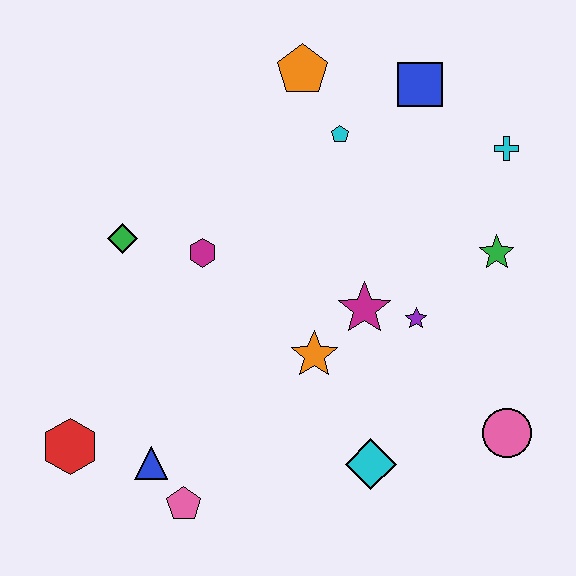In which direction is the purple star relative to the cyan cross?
The purple star is below the cyan cross.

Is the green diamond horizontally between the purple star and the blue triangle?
No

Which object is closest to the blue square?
The cyan pentagon is closest to the blue square.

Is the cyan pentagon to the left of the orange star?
No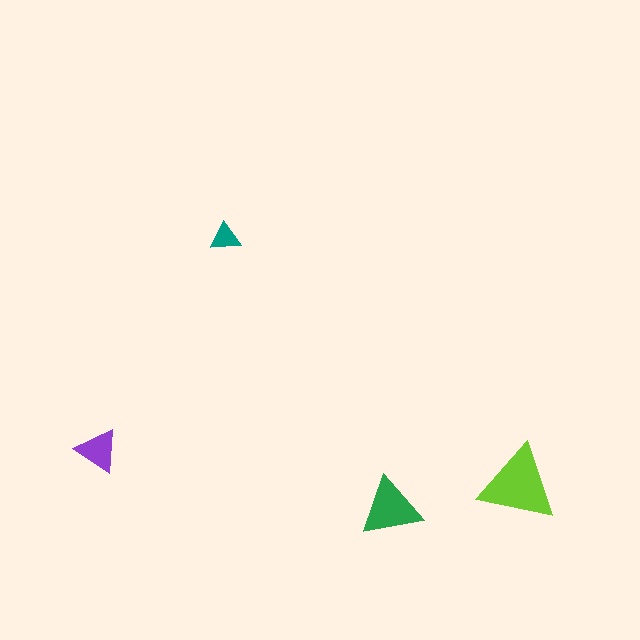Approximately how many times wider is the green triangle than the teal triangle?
About 2 times wider.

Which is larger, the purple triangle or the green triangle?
The green one.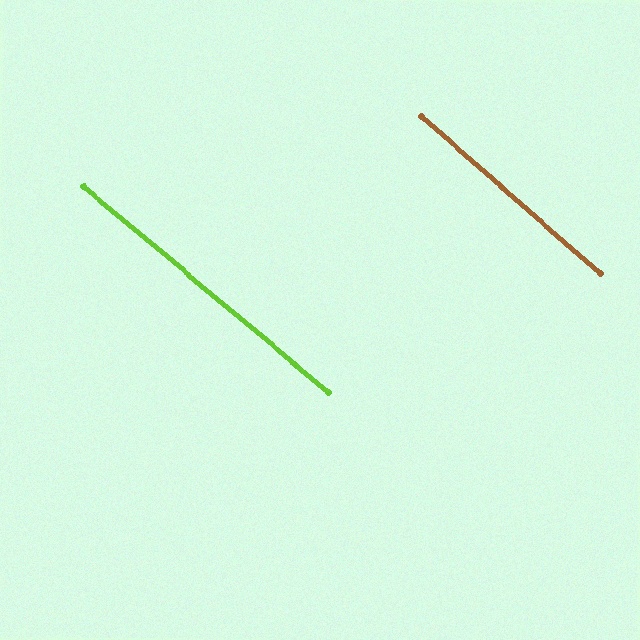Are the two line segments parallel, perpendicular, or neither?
Parallel — their directions differ by only 1.3°.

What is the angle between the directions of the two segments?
Approximately 1 degree.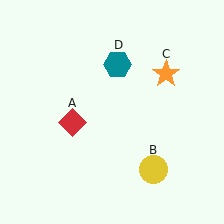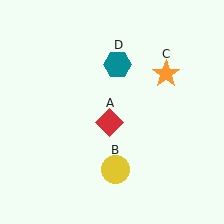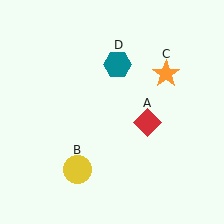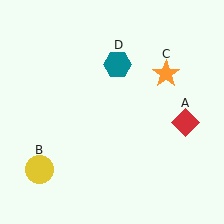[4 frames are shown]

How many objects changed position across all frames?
2 objects changed position: red diamond (object A), yellow circle (object B).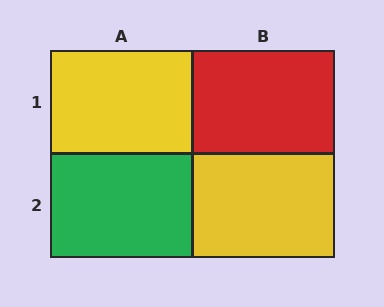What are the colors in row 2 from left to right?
Green, yellow.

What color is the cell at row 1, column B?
Red.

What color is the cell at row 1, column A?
Yellow.